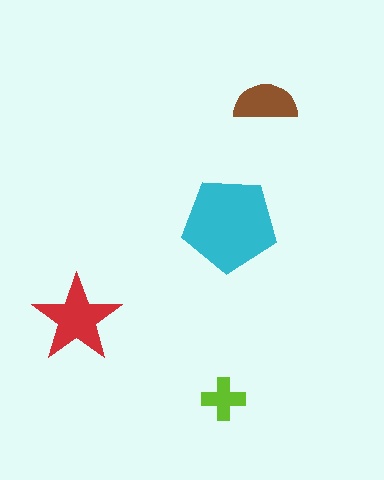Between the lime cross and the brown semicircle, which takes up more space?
The brown semicircle.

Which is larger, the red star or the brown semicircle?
The red star.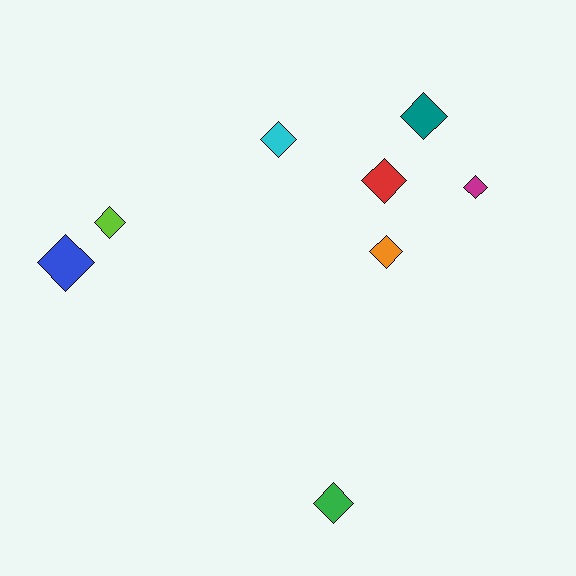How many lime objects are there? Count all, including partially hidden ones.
There is 1 lime object.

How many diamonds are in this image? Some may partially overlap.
There are 8 diamonds.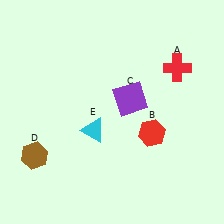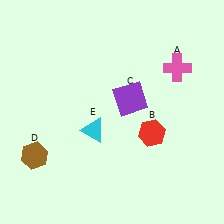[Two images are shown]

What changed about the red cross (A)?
In Image 1, A is red. In Image 2, it changed to pink.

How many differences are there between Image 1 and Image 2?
There is 1 difference between the two images.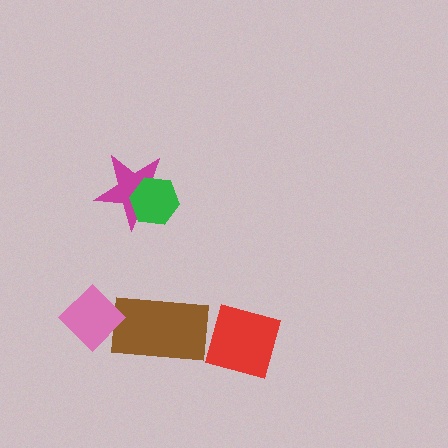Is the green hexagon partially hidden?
No, no other shape covers it.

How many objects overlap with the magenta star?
1 object overlaps with the magenta star.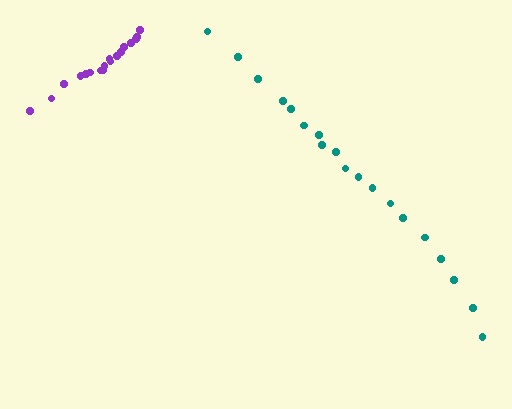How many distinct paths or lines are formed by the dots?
There are 2 distinct paths.